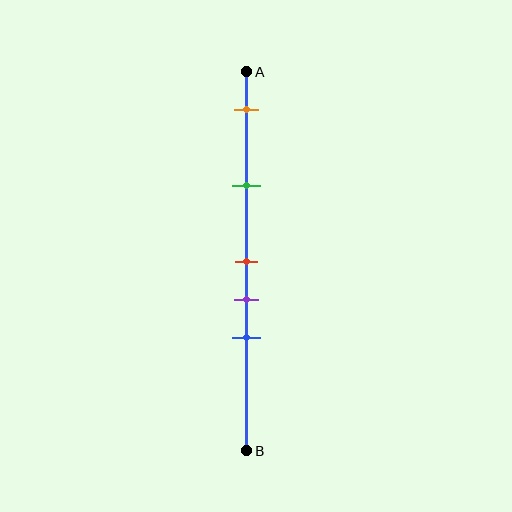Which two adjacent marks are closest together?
The red and purple marks are the closest adjacent pair.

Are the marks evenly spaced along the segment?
No, the marks are not evenly spaced.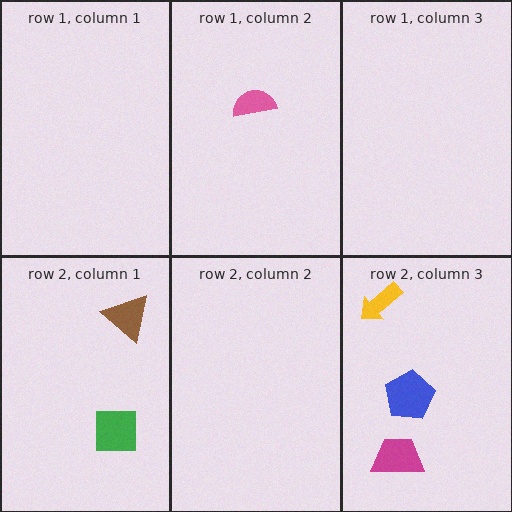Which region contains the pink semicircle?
The row 1, column 2 region.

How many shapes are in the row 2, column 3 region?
3.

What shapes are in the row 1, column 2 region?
The pink semicircle.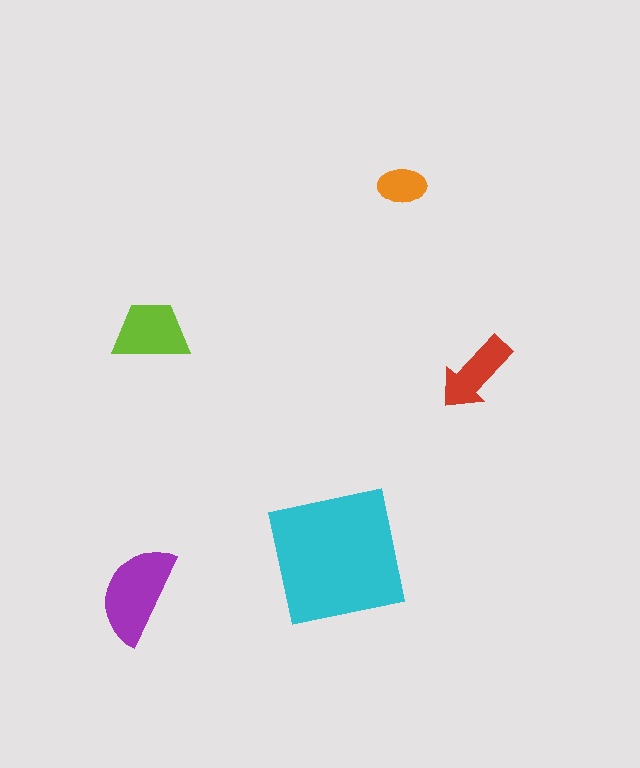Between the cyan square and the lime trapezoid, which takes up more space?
The cyan square.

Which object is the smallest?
The orange ellipse.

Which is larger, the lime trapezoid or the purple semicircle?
The purple semicircle.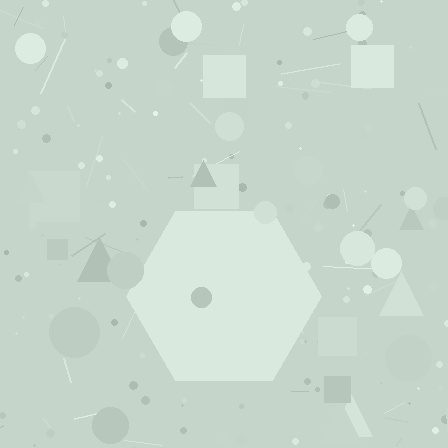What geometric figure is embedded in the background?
A hexagon is embedded in the background.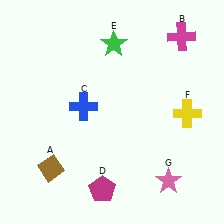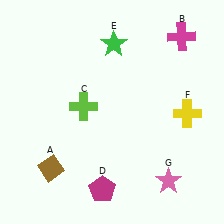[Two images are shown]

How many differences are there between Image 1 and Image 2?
There is 1 difference between the two images.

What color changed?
The cross (C) changed from blue in Image 1 to lime in Image 2.